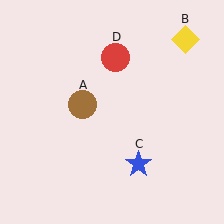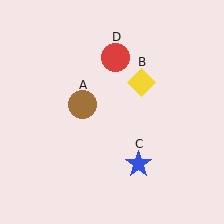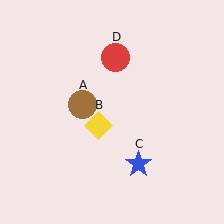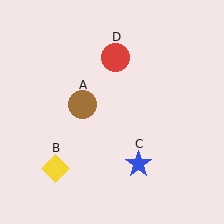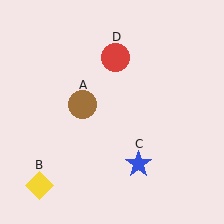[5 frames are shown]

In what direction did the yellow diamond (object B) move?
The yellow diamond (object B) moved down and to the left.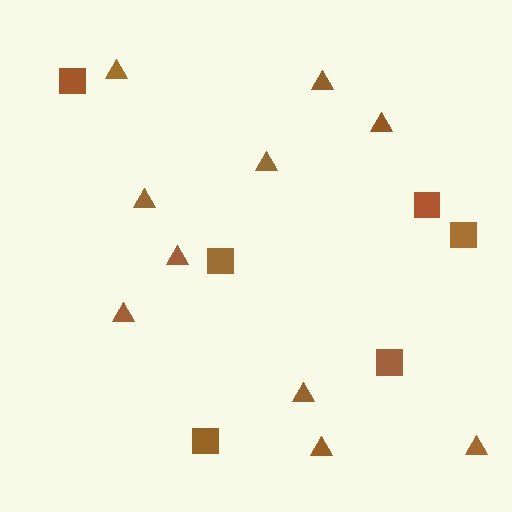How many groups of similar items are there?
There are 2 groups: one group of triangles (10) and one group of squares (6).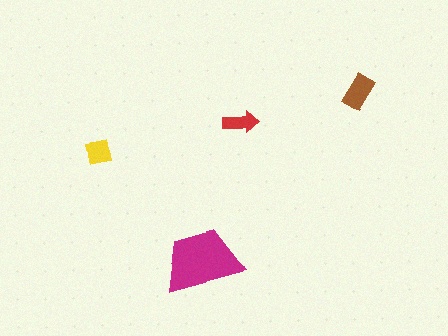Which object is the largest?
The magenta trapezoid.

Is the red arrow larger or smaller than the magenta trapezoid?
Smaller.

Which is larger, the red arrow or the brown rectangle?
The brown rectangle.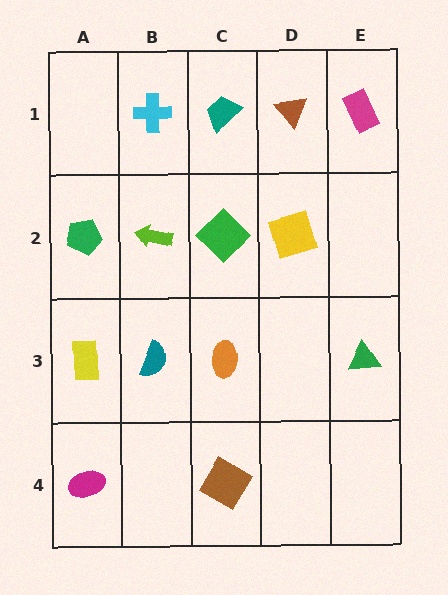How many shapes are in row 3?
4 shapes.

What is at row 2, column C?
A green diamond.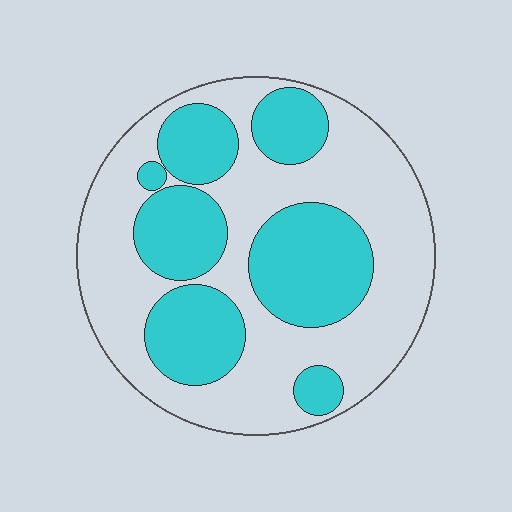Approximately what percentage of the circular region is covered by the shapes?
Approximately 40%.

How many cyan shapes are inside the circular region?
7.